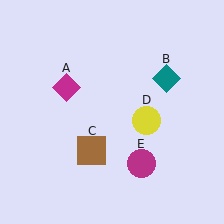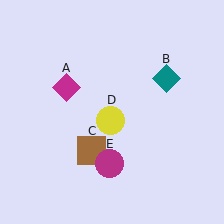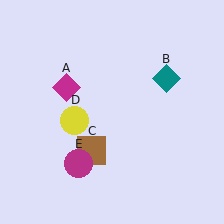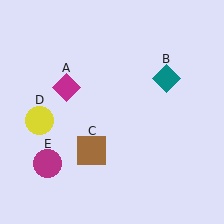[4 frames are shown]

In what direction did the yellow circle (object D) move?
The yellow circle (object D) moved left.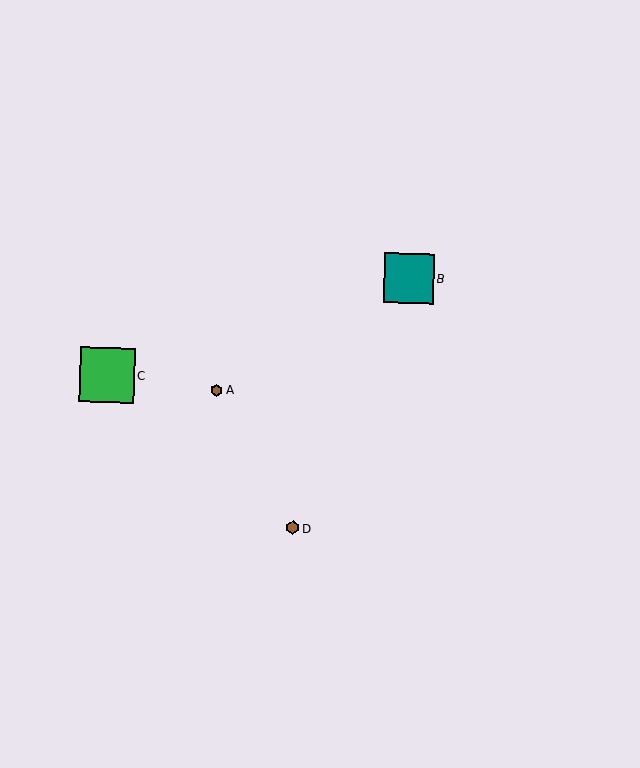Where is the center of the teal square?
The center of the teal square is at (409, 278).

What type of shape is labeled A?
Shape A is a brown hexagon.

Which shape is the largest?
The green square (labeled C) is the largest.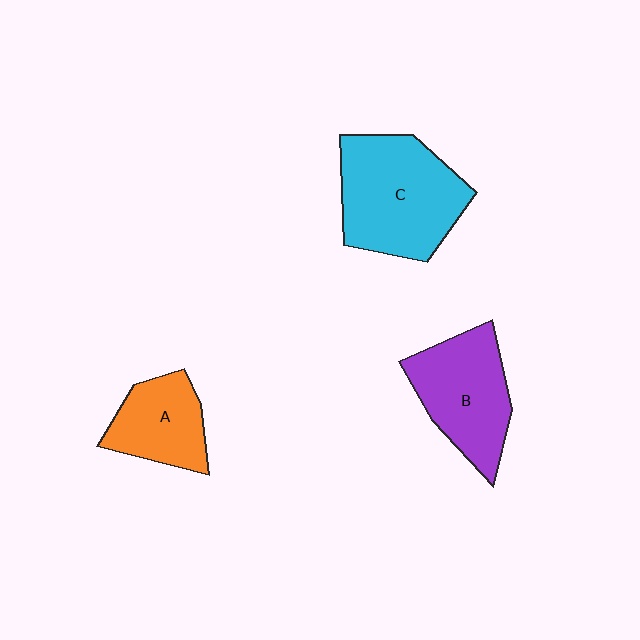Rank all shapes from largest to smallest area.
From largest to smallest: C (cyan), B (purple), A (orange).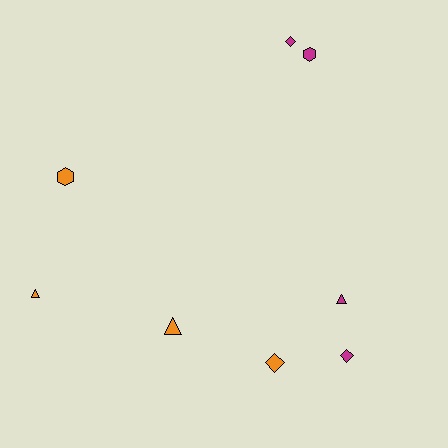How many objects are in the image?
There are 8 objects.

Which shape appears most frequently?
Triangle, with 3 objects.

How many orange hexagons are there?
There is 1 orange hexagon.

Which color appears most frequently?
Magenta, with 4 objects.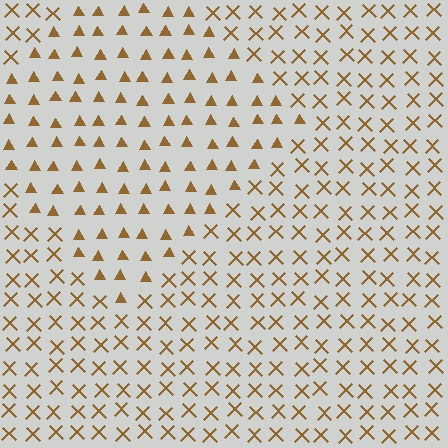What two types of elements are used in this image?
The image uses triangles inside the diamond region and X marks outside it.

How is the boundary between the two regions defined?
The boundary is defined by a change in element shape: triangles inside vs. X marks outside. All elements share the same color and spacing.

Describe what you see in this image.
The image is filled with small brown elements arranged in a uniform grid. A diamond-shaped region contains triangles, while the surrounding area contains X marks. The boundary is defined purely by the change in element shape.